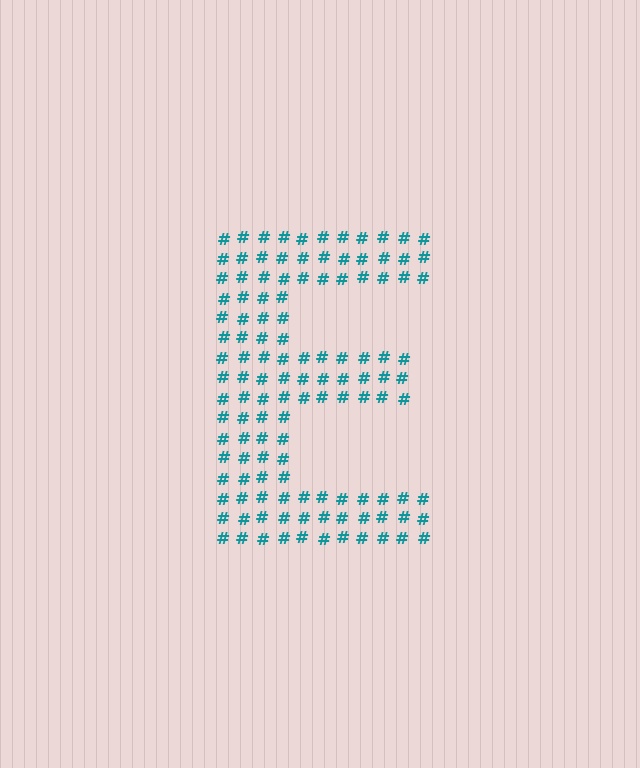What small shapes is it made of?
It is made of small hash symbols.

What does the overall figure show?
The overall figure shows the letter E.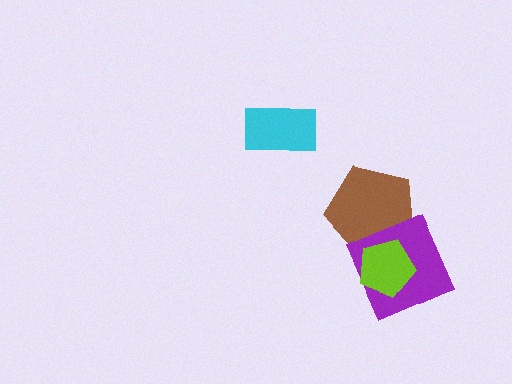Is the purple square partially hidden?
Yes, it is partially covered by another shape.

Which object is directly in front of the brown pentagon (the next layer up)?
The purple square is directly in front of the brown pentagon.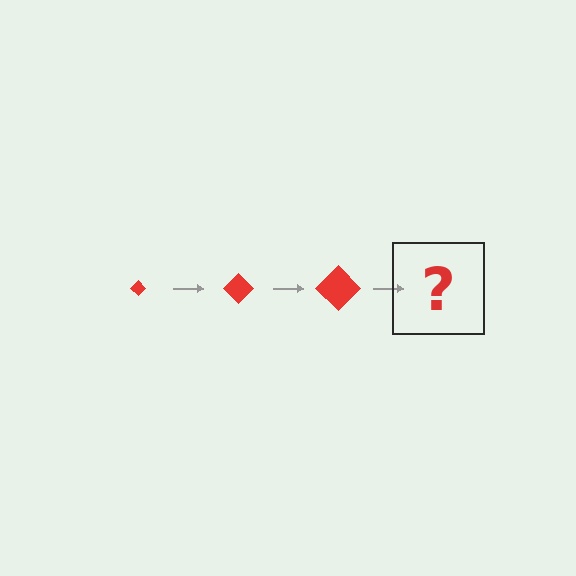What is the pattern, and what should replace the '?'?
The pattern is that the diamond gets progressively larger each step. The '?' should be a red diamond, larger than the previous one.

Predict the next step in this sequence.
The next step is a red diamond, larger than the previous one.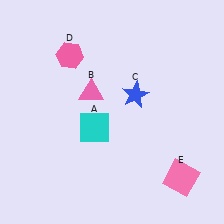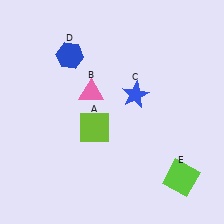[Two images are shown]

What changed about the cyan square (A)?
In Image 1, A is cyan. In Image 2, it changed to lime.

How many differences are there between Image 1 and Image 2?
There are 3 differences between the two images.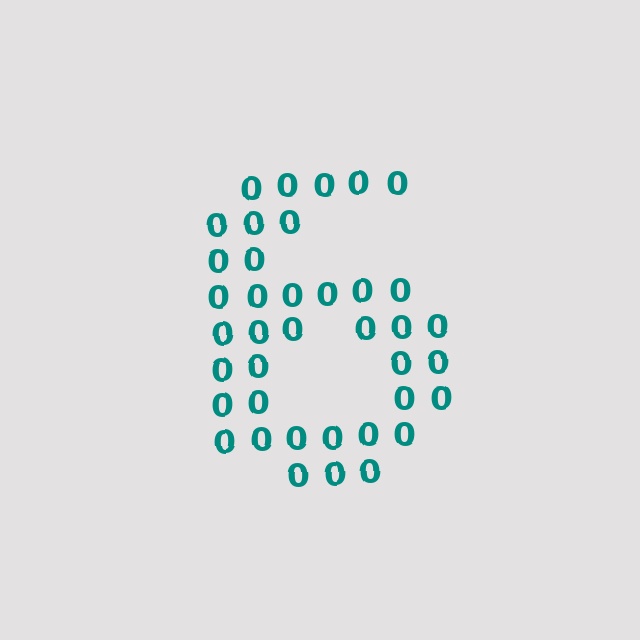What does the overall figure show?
The overall figure shows the digit 6.